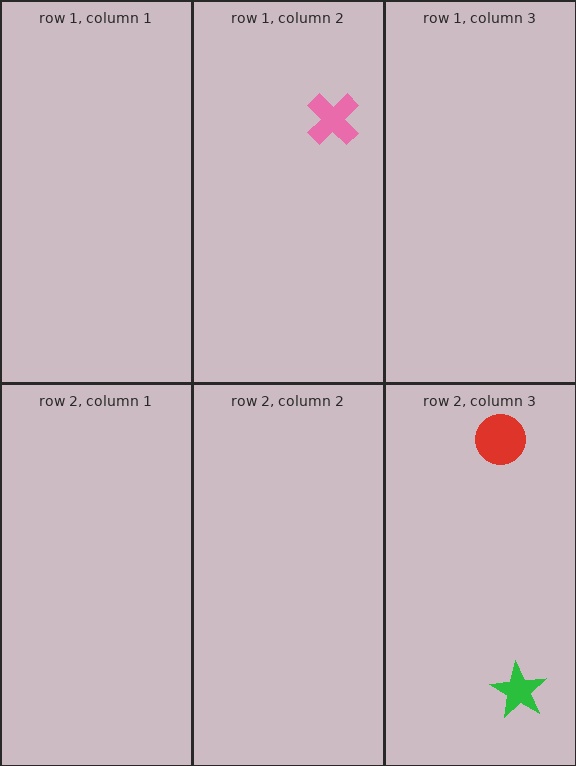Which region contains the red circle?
The row 2, column 3 region.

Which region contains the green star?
The row 2, column 3 region.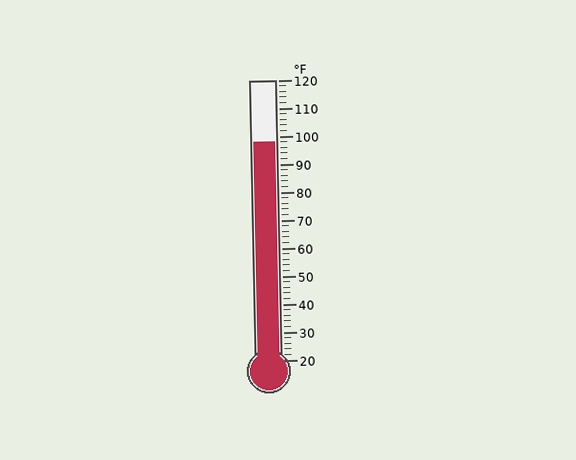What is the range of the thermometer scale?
The thermometer scale ranges from 20°F to 120°F.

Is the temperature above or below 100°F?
The temperature is below 100°F.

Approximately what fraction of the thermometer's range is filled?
The thermometer is filled to approximately 80% of its range.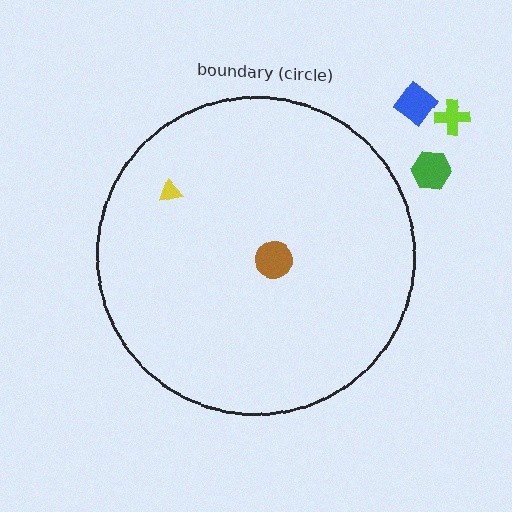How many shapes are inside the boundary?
2 inside, 3 outside.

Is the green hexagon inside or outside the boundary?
Outside.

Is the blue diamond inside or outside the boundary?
Outside.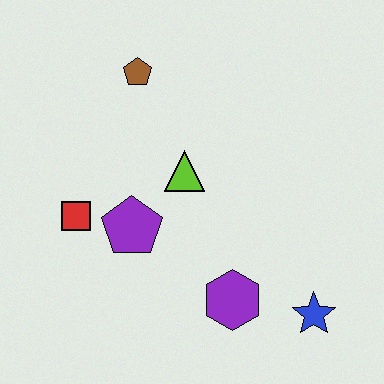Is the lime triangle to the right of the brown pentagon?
Yes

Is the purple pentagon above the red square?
No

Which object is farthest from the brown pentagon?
The blue star is farthest from the brown pentagon.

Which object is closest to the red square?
The purple pentagon is closest to the red square.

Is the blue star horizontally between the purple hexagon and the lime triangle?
No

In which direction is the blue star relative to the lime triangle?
The blue star is below the lime triangle.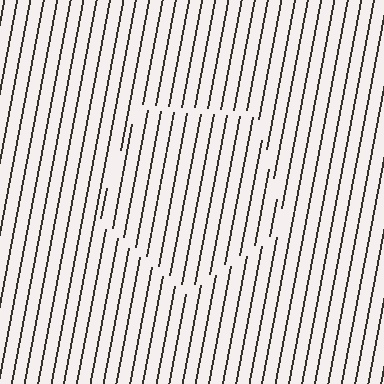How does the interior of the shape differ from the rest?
The interior of the shape contains the same grating, shifted by half a period — the contour is defined by the phase discontinuity where line-ends from the inner and outer gratings abut.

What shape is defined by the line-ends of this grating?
An illusory pentagon. The interior of the shape contains the same grating, shifted by half a period — the contour is defined by the phase discontinuity where line-ends from the inner and outer gratings abut.